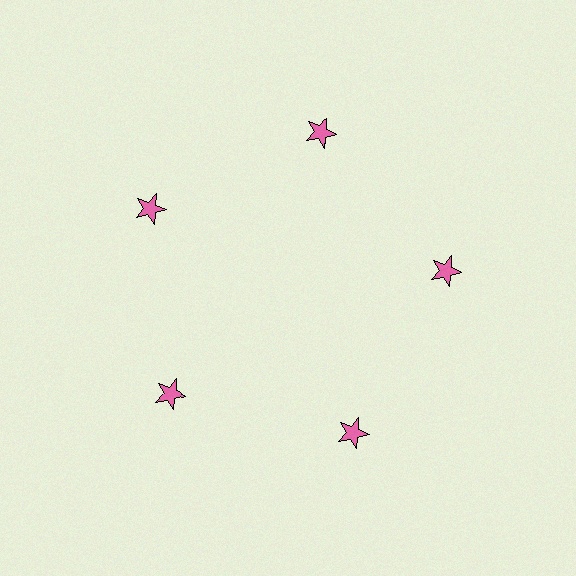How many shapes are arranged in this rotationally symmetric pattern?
There are 5 shapes, arranged in 5 groups of 1.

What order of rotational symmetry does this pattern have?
This pattern has 5-fold rotational symmetry.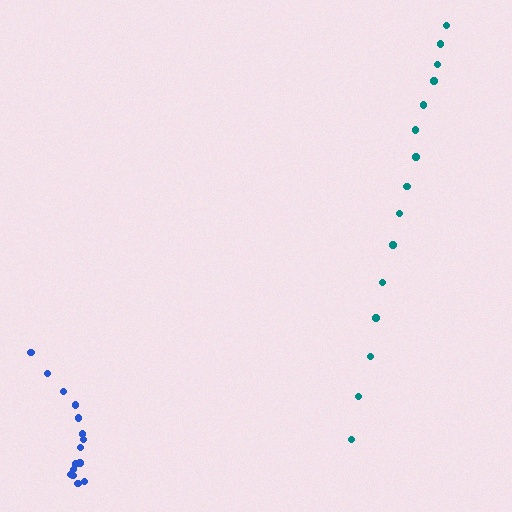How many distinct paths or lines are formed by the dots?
There are 2 distinct paths.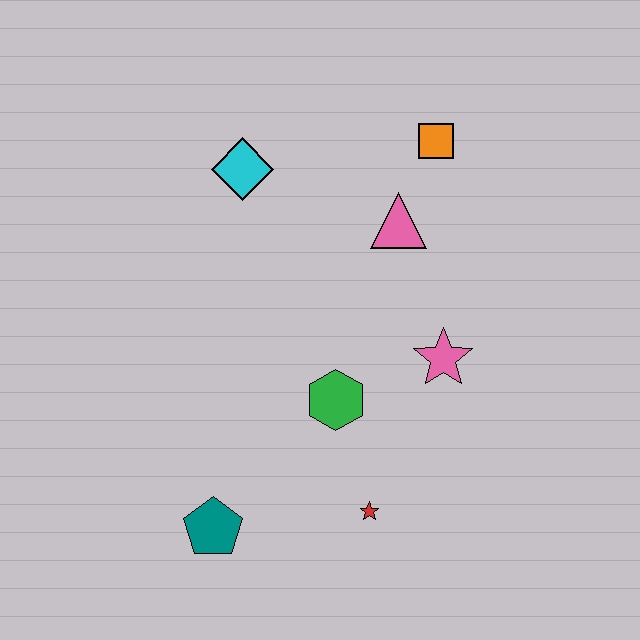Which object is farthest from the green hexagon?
The orange square is farthest from the green hexagon.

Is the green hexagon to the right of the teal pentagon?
Yes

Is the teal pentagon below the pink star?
Yes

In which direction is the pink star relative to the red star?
The pink star is above the red star.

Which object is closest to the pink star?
The green hexagon is closest to the pink star.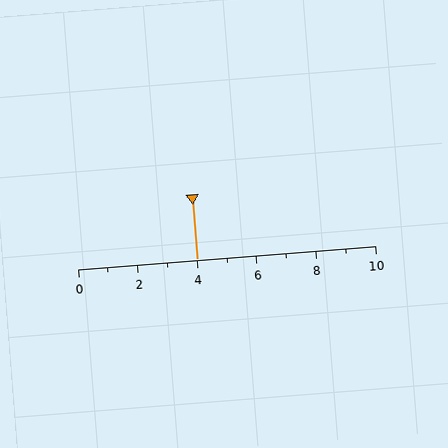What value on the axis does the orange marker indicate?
The marker indicates approximately 4.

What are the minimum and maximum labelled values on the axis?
The axis runs from 0 to 10.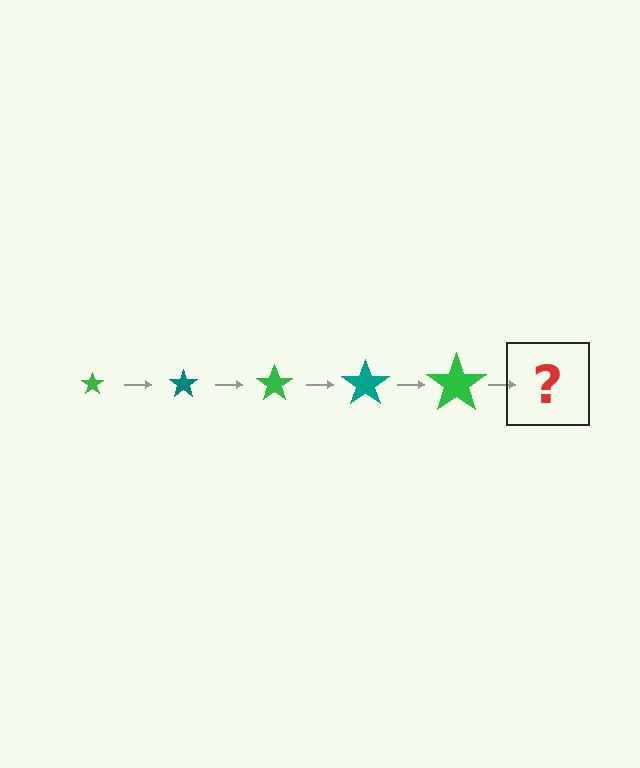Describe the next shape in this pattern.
It should be a teal star, larger than the previous one.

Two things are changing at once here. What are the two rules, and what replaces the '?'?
The two rules are that the star grows larger each step and the color cycles through green and teal. The '?' should be a teal star, larger than the previous one.